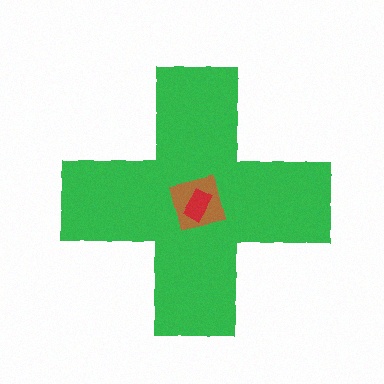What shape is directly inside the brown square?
The red rectangle.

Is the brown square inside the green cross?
Yes.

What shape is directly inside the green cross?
The brown square.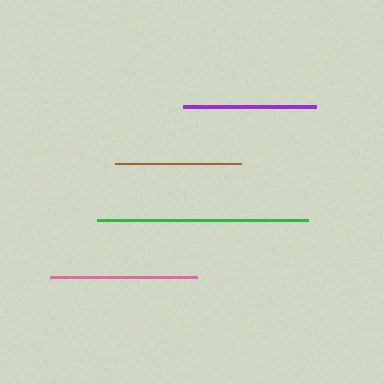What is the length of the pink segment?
The pink segment is approximately 147 pixels long.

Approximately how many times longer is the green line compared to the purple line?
The green line is approximately 1.6 times the length of the purple line.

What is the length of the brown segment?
The brown segment is approximately 127 pixels long.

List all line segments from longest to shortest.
From longest to shortest: green, pink, purple, brown.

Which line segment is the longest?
The green line is the longest at approximately 211 pixels.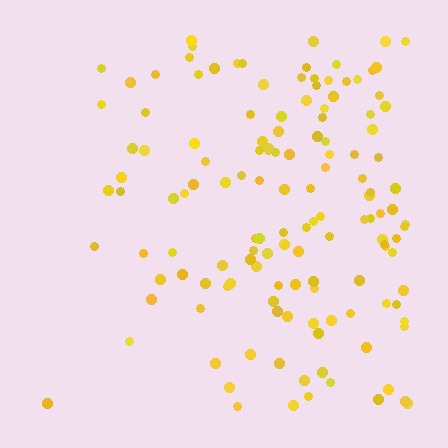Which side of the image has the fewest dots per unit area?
The left.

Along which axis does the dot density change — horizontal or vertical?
Horizontal.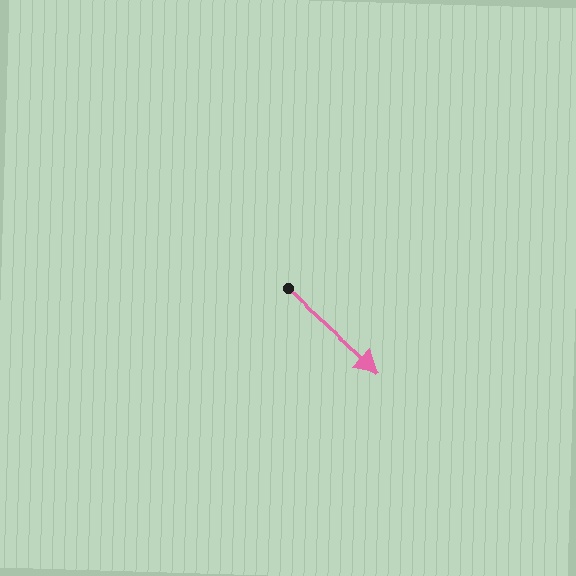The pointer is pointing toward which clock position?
Roughly 4 o'clock.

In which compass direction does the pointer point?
Southeast.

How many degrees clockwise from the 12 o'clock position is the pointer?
Approximately 132 degrees.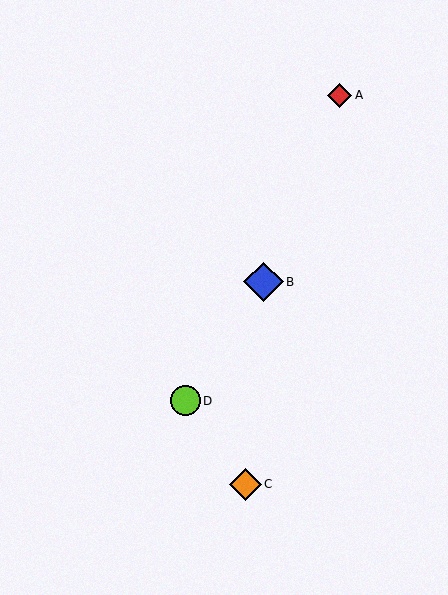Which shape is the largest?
The blue diamond (labeled B) is the largest.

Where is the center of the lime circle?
The center of the lime circle is at (185, 401).